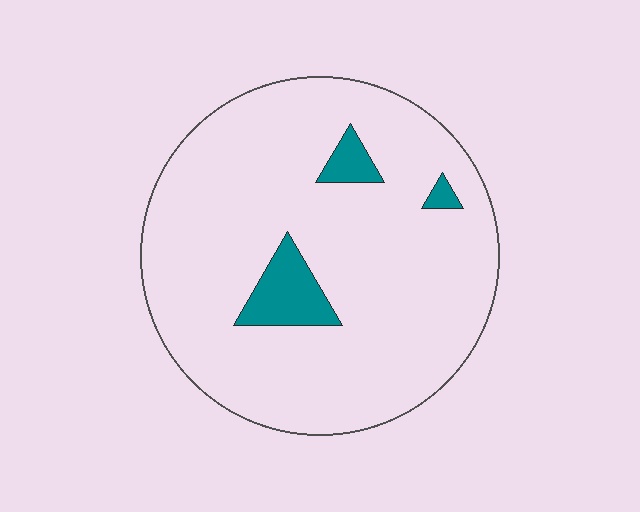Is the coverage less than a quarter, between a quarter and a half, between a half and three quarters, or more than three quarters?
Less than a quarter.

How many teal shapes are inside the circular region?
3.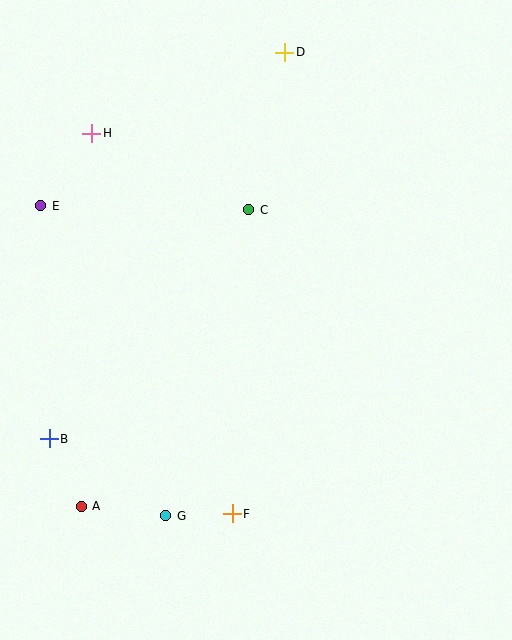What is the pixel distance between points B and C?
The distance between B and C is 304 pixels.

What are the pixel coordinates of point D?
Point D is at (285, 52).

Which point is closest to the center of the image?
Point C at (249, 210) is closest to the center.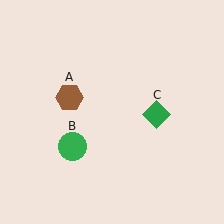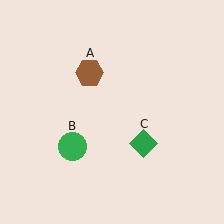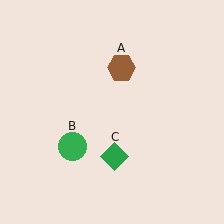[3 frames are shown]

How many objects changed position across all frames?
2 objects changed position: brown hexagon (object A), green diamond (object C).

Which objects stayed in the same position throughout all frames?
Green circle (object B) remained stationary.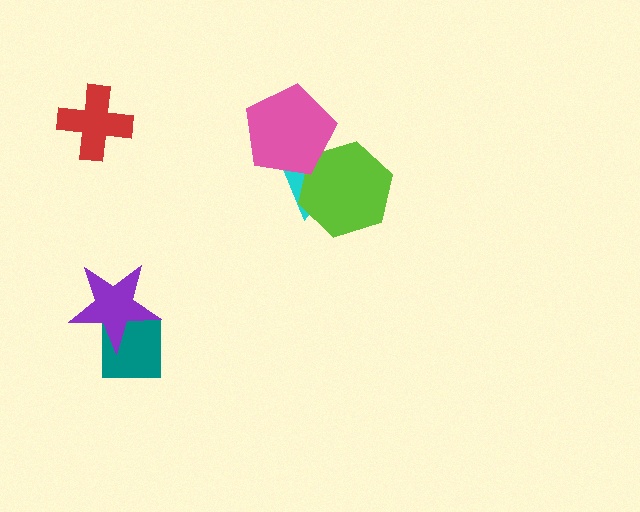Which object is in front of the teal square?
The purple star is in front of the teal square.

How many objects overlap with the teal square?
1 object overlaps with the teal square.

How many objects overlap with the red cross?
0 objects overlap with the red cross.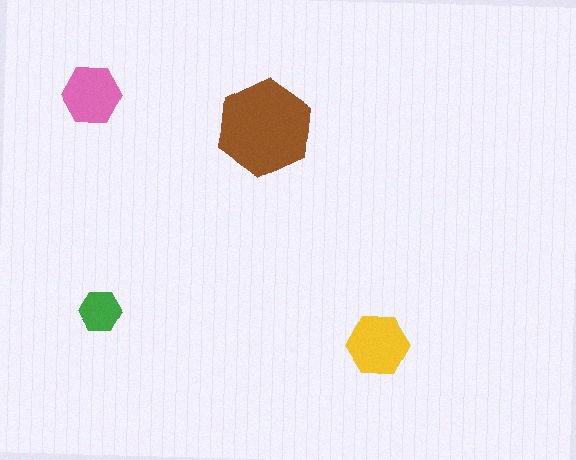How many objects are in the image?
There are 4 objects in the image.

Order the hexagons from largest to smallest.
the brown one, the yellow one, the pink one, the green one.